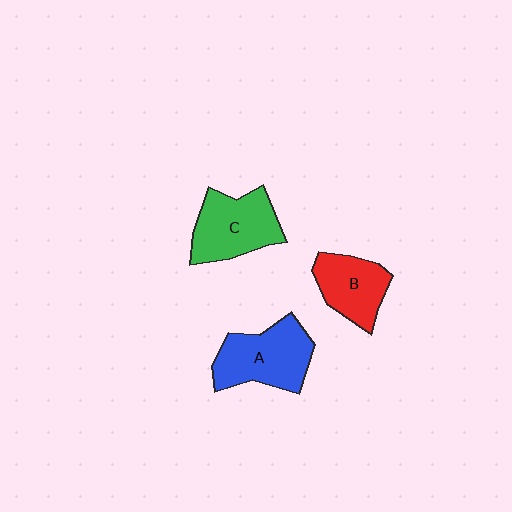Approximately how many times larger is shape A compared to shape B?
Approximately 1.3 times.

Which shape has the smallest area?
Shape B (red).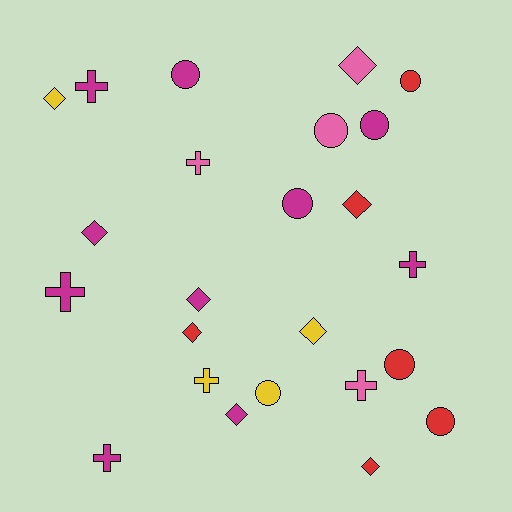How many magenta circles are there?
There are 3 magenta circles.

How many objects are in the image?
There are 24 objects.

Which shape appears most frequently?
Diamond, with 9 objects.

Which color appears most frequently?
Magenta, with 10 objects.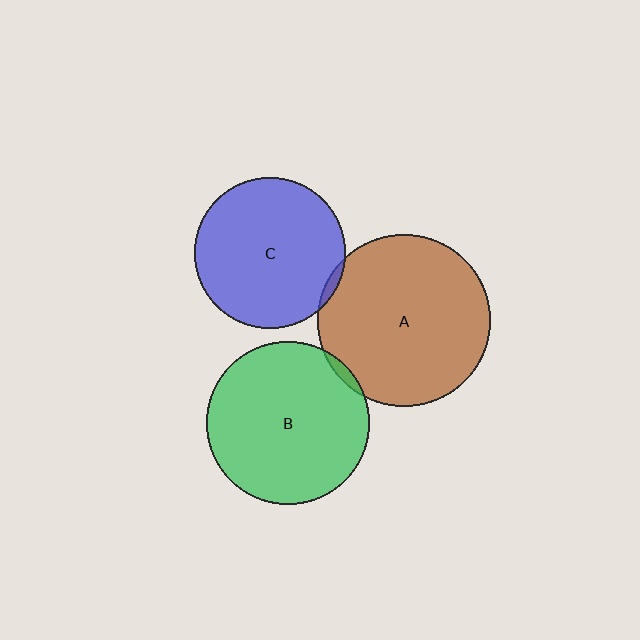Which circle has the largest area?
Circle A (brown).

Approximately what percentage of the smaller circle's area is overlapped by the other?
Approximately 5%.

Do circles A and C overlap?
Yes.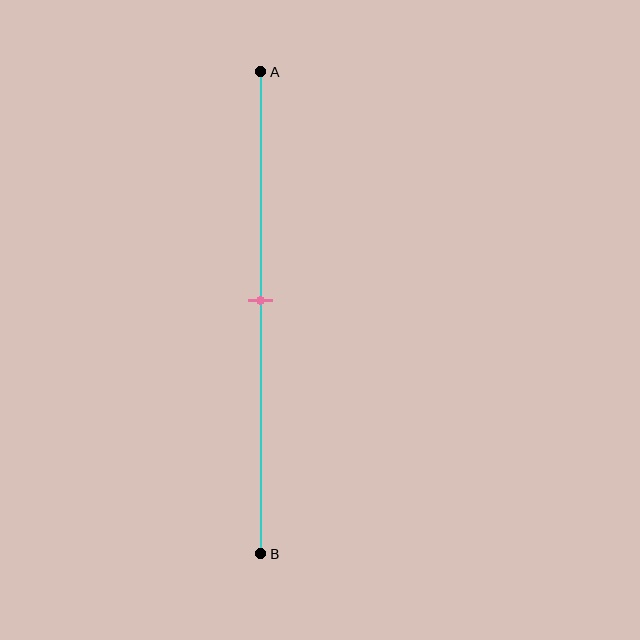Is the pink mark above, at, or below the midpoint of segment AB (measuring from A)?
The pink mark is approximately at the midpoint of segment AB.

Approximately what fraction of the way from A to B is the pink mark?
The pink mark is approximately 45% of the way from A to B.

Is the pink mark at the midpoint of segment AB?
Yes, the mark is approximately at the midpoint.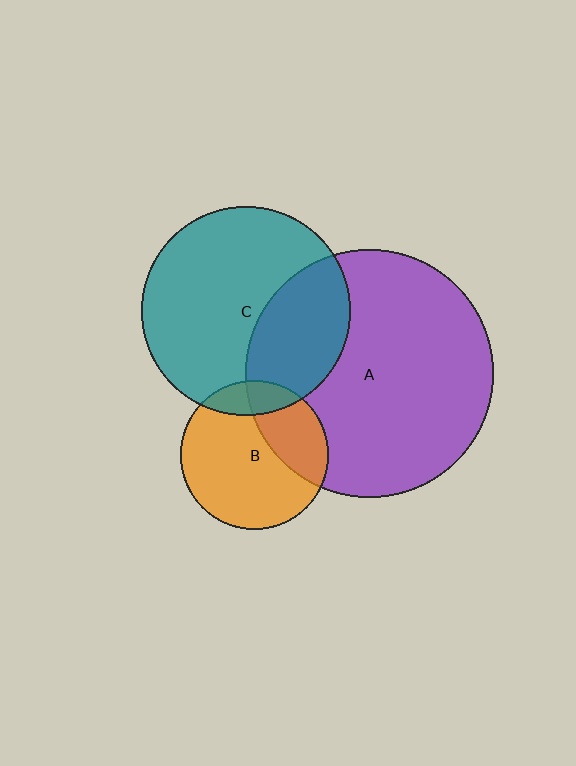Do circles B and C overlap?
Yes.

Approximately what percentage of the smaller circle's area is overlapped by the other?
Approximately 15%.